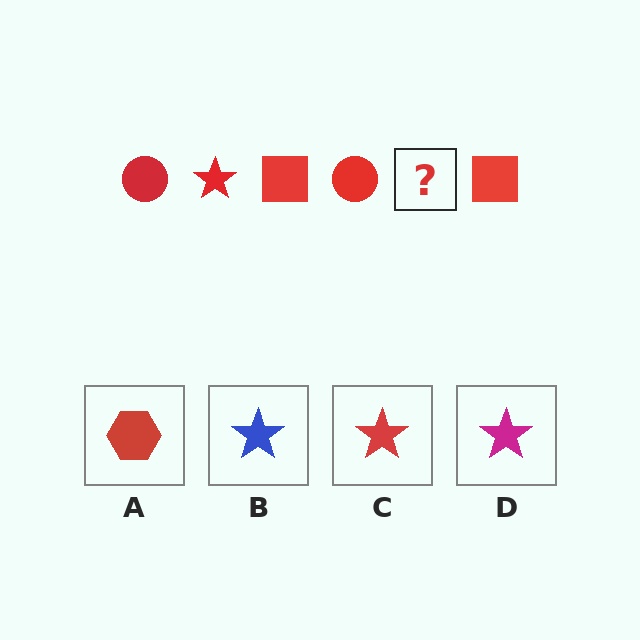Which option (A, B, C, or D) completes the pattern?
C.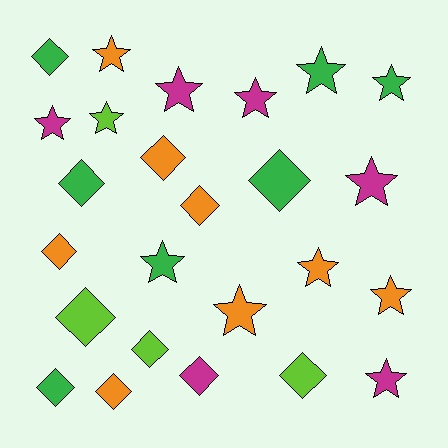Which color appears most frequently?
Orange, with 8 objects.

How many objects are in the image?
There are 25 objects.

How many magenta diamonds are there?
There is 1 magenta diamond.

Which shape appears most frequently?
Star, with 13 objects.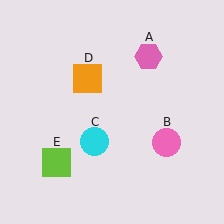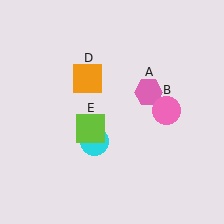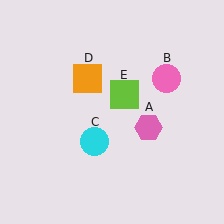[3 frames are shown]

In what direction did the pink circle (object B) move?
The pink circle (object B) moved up.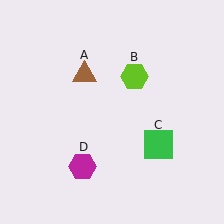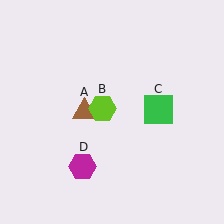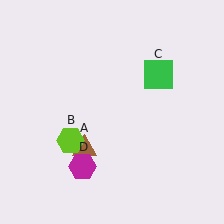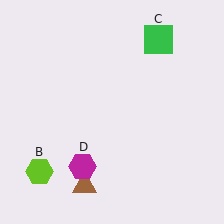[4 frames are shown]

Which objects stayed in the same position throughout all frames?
Magenta hexagon (object D) remained stationary.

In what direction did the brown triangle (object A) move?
The brown triangle (object A) moved down.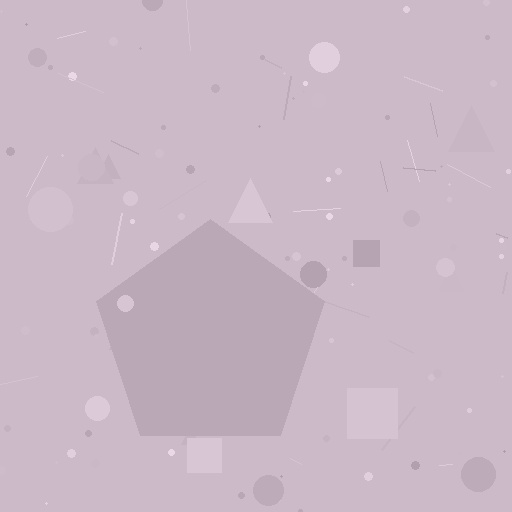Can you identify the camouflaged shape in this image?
The camouflaged shape is a pentagon.